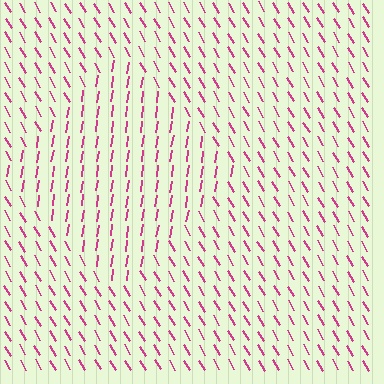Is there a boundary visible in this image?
Yes, there is a texture boundary formed by a change in line orientation.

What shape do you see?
I see a diamond.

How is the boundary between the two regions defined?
The boundary is defined purely by a change in line orientation (approximately 39 degrees difference). All lines are the same color and thickness.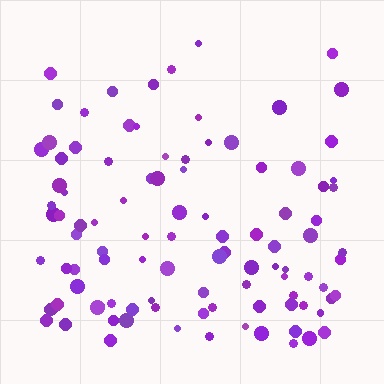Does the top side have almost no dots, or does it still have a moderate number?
Still a moderate number, just noticeably fewer than the bottom.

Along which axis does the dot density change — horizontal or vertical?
Vertical.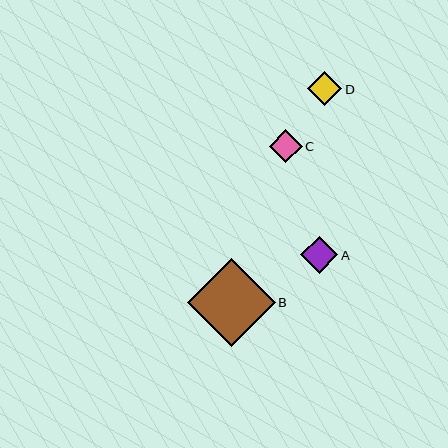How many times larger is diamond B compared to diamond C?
Diamond B is approximately 2.7 times the size of diamond C.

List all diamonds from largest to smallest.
From largest to smallest: B, A, D, C.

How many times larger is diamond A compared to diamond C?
Diamond A is approximately 1.2 times the size of diamond C.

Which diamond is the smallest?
Diamond C is the smallest with a size of approximately 32 pixels.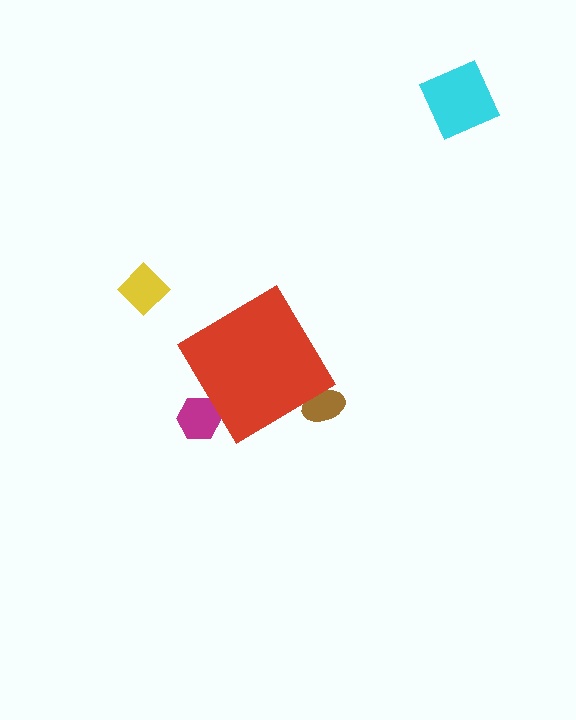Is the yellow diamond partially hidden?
No, the yellow diamond is fully visible.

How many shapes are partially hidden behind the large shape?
2 shapes are partially hidden.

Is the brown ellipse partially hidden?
Yes, the brown ellipse is partially hidden behind the red diamond.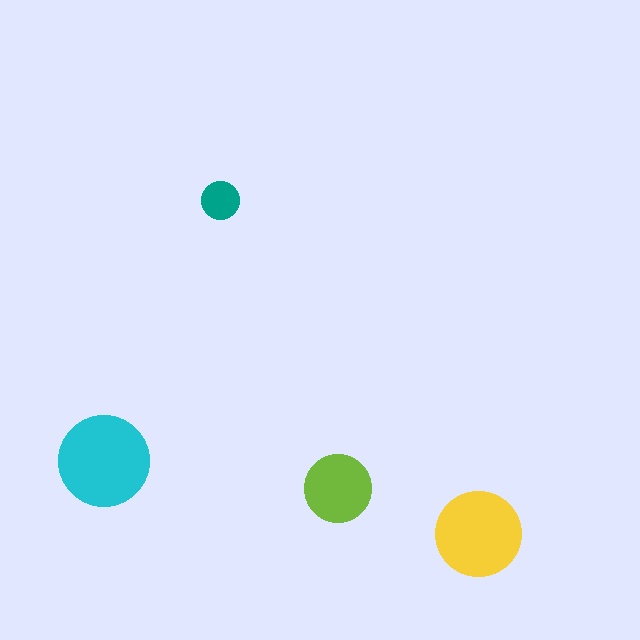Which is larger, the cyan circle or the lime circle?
The cyan one.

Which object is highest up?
The teal circle is topmost.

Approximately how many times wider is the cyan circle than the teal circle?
About 2.5 times wider.